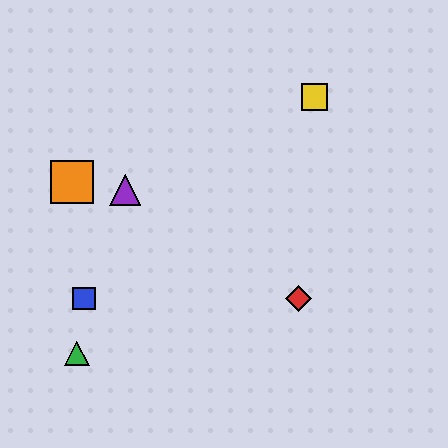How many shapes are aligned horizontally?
2 shapes (the red diamond, the blue square) are aligned horizontally.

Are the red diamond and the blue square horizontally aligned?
Yes, both are at y≈298.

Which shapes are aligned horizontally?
The red diamond, the blue square are aligned horizontally.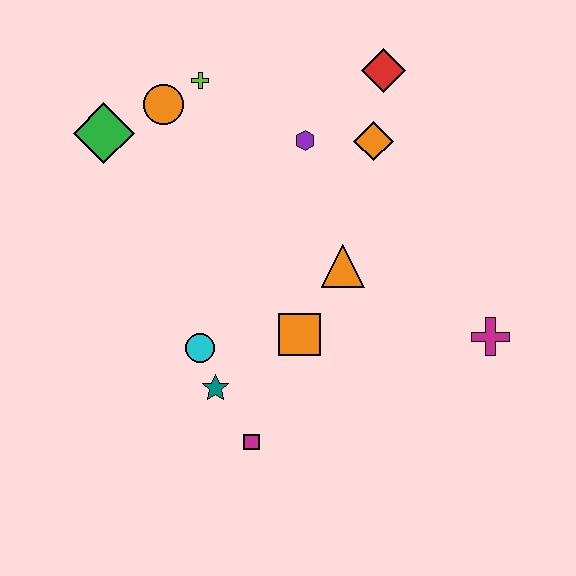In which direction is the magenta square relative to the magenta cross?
The magenta square is to the left of the magenta cross.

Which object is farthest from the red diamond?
The magenta square is farthest from the red diamond.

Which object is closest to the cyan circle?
The teal star is closest to the cyan circle.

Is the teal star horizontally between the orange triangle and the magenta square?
No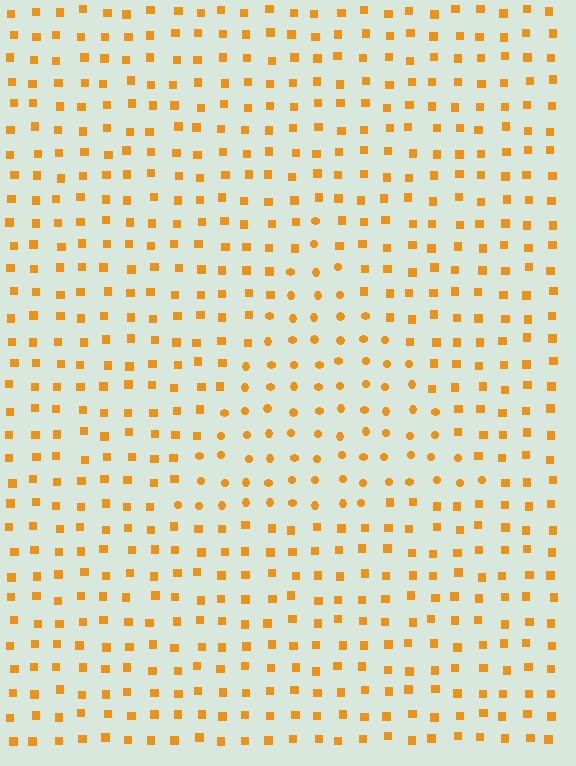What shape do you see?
I see a triangle.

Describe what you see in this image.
The image is filled with small orange elements arranged in a uniform grid. A triangle-shaped region contains circles, while the surrounding area contains squares. The boundary is defined purely by the change in element shape.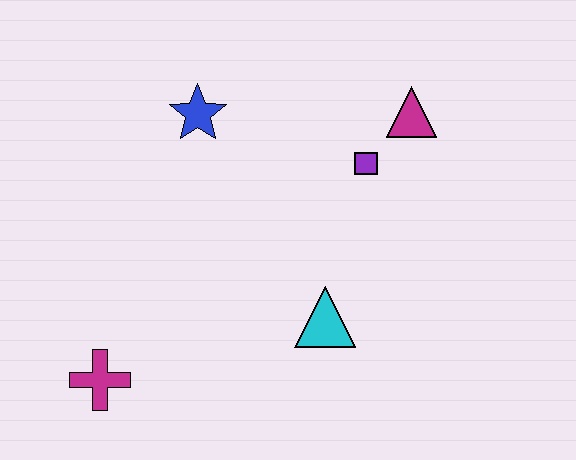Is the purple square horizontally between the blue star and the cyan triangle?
No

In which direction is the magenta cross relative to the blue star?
The magenta cross is below the blue star.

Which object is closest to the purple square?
The magenta triangle is closest to the purple square.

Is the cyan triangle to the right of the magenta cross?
Yes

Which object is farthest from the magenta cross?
The magenta triangle is farthest from the magenta cross.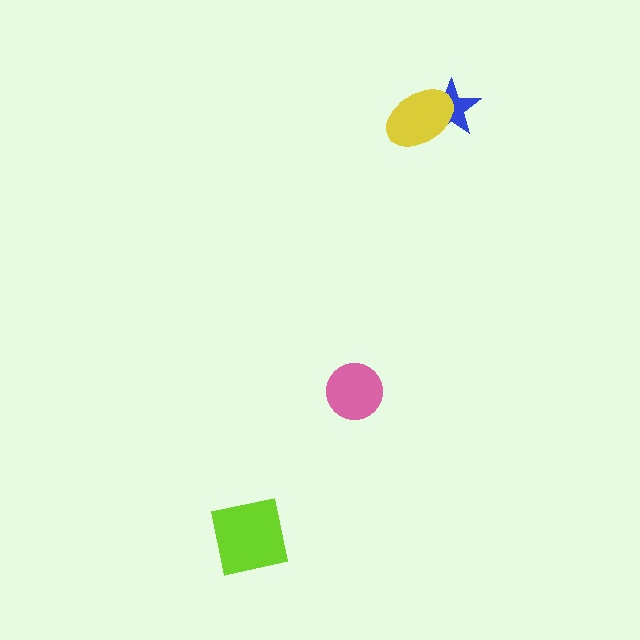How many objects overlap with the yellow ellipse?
1 object overlaps with the yellow ellipse.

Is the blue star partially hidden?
Yes, it is partially covered by another shape.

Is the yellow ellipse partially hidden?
No, no other shape covers it.